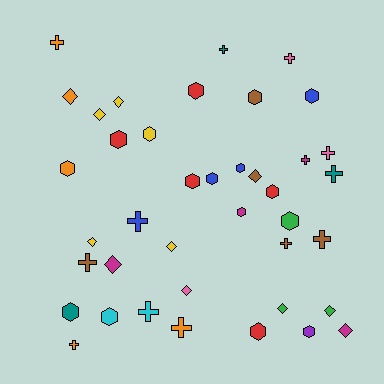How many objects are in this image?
There are 40 objects.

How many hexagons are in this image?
There are 16 hexagons.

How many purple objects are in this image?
There is 1 purple object.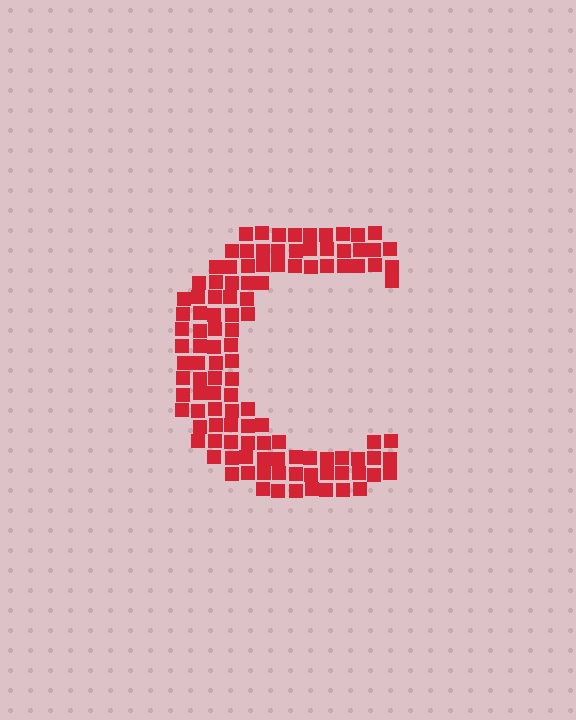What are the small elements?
The small elements are squares.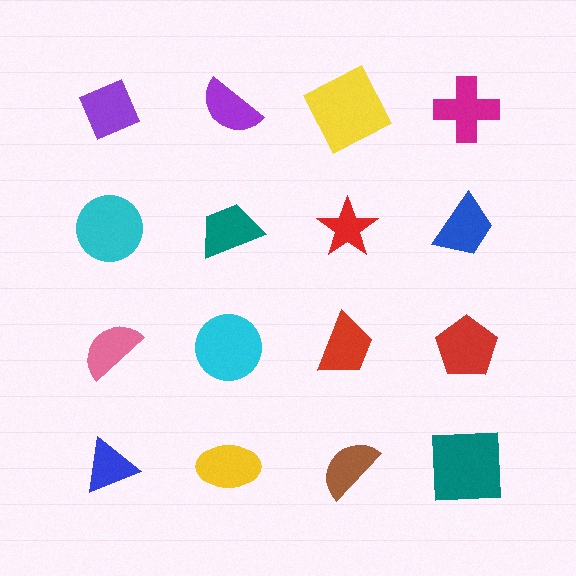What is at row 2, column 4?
A blue trapezoid.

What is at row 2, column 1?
A cyan circle.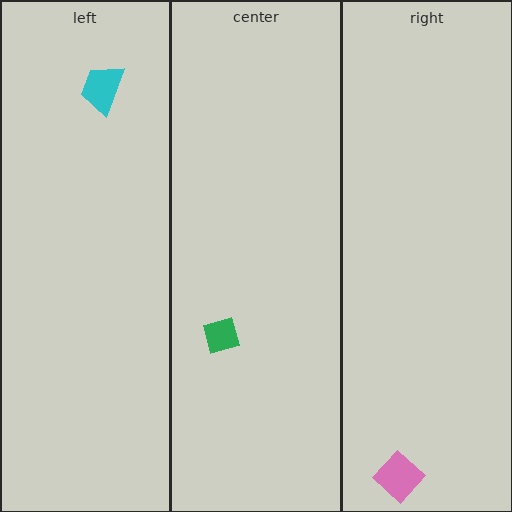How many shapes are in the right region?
1.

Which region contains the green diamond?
The center region.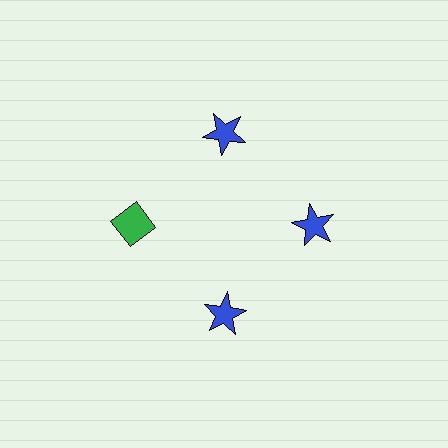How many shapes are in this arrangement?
There are 4 shapes arranged in a ring pattern.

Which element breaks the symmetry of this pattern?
The green diamond at roughly the 9 o'clock position breaks the symmetry. All other shapes are blue stars.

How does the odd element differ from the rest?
It differs in both color (green instead of blue) and shape (diamond instead of star).